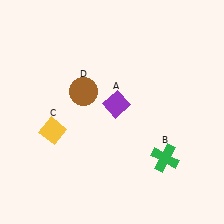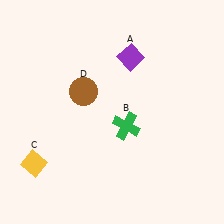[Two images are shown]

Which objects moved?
The objects that moved are: the purple diamond (A), the green cross (B), the yellow diamond (C).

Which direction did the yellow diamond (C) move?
The yellow diamond (C) moved down.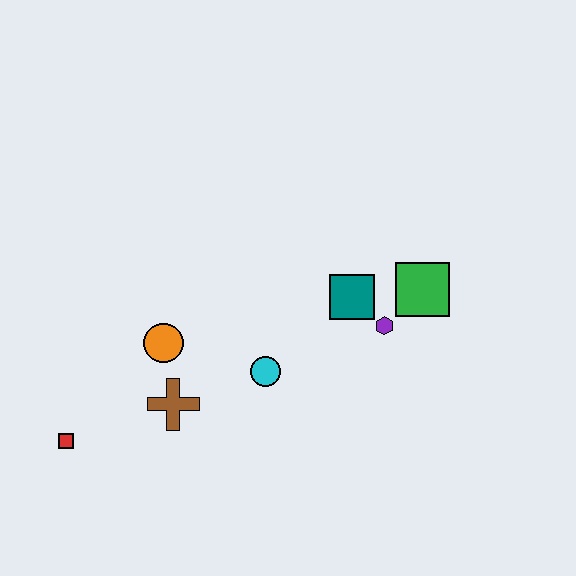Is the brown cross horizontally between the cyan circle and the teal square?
No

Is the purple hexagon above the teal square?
No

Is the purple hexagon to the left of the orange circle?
No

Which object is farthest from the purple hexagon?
The red square is farthest from the purple hexagon.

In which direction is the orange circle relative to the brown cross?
The orange circle is above the brown cross.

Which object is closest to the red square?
The brown cross is closest to the red square.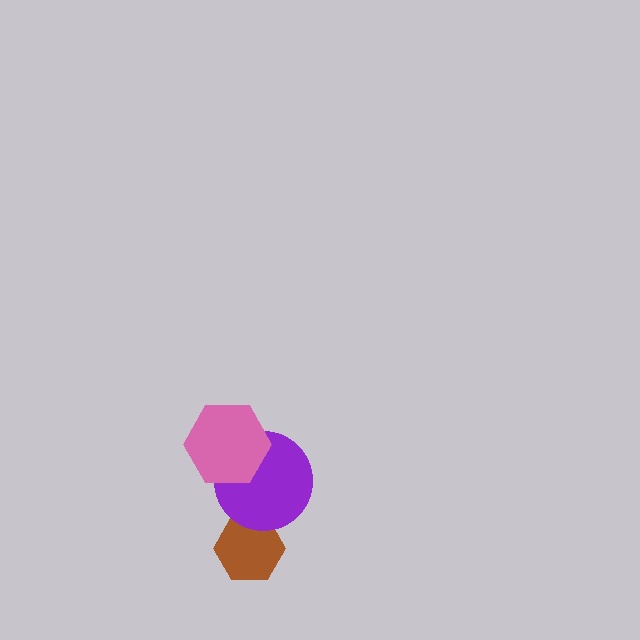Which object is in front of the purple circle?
The pink hexagon is in front of the purple circle.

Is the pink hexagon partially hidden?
No, no other shape covers it.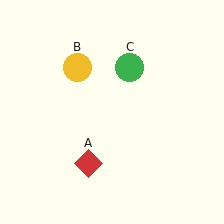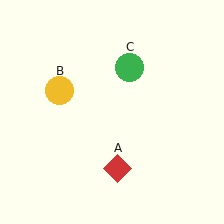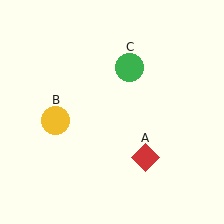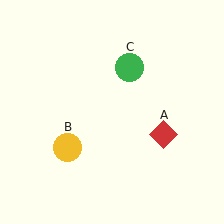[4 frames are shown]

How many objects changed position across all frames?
2 objects changed position: red diamond (object A), yellow circle (object B).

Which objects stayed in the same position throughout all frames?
Green circle (object C) remained stationary.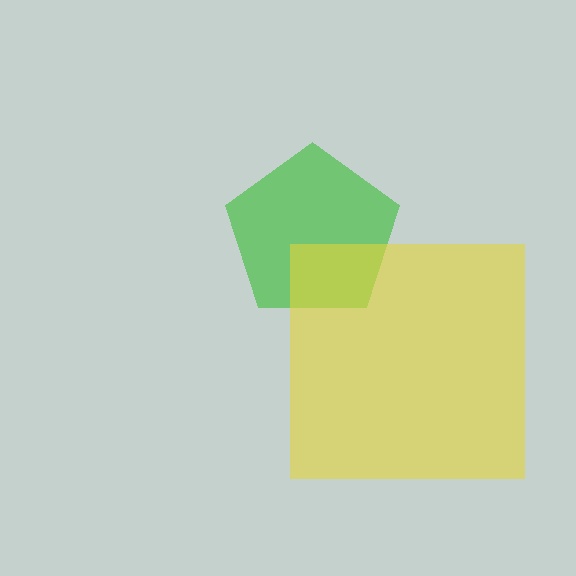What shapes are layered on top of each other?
The layered shapes are: a green pentagon, a yellow square.